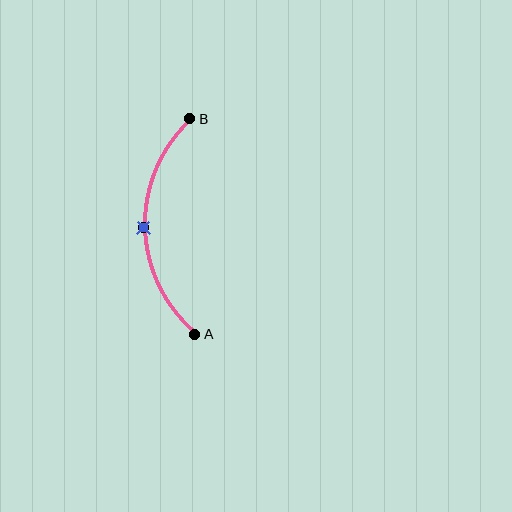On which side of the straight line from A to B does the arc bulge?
The arc bulges to the left of the straight line connecting A and B.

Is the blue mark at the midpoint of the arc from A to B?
Yes. The blue mark lies on the arc at equal arc-length from both A and B — it is the arc midpoint.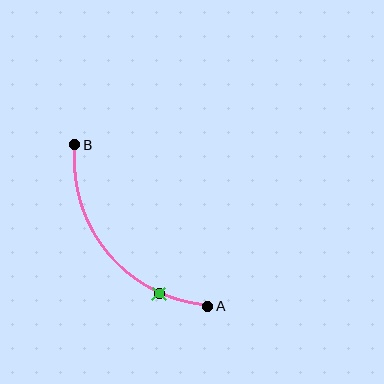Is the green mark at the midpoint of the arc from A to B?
No. The green mark lies on the arc but is closer to endpoint A. The arc midpoint would be at the point on the curve equidistant along the arc from both A and B.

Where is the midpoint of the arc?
The arc midpoint is the point on the curve farthest from the straight line joining A and B. It sits below and to the left of that line.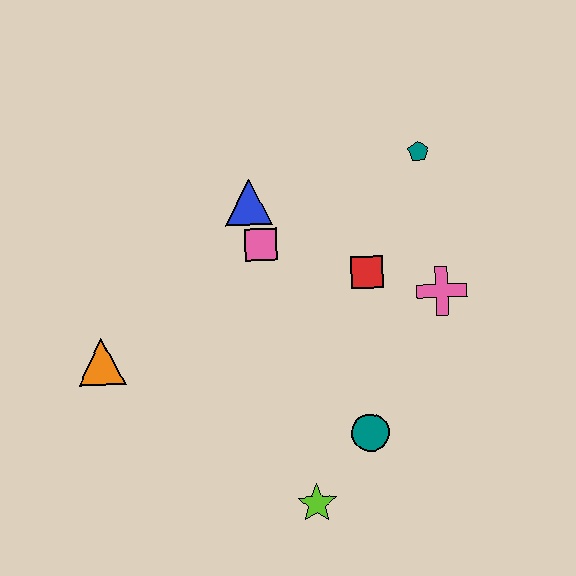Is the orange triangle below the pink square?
Yes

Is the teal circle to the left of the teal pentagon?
Yes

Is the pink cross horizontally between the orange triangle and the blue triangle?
No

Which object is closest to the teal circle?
The lime star is closest to the teal circle.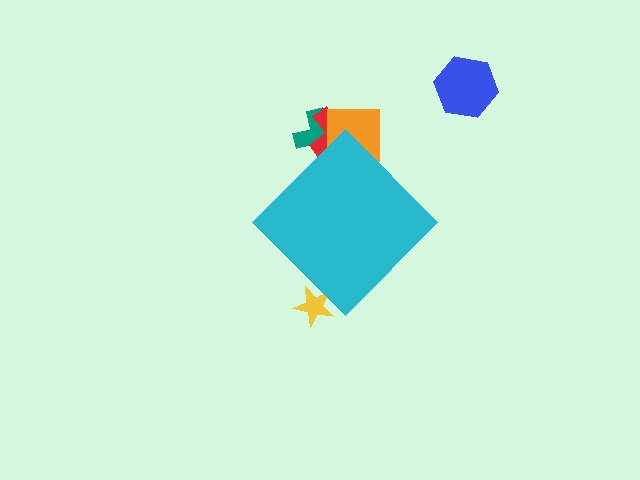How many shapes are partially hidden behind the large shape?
4 shapes are partially hidden.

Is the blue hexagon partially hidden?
No, the blue hexagon is fully visible.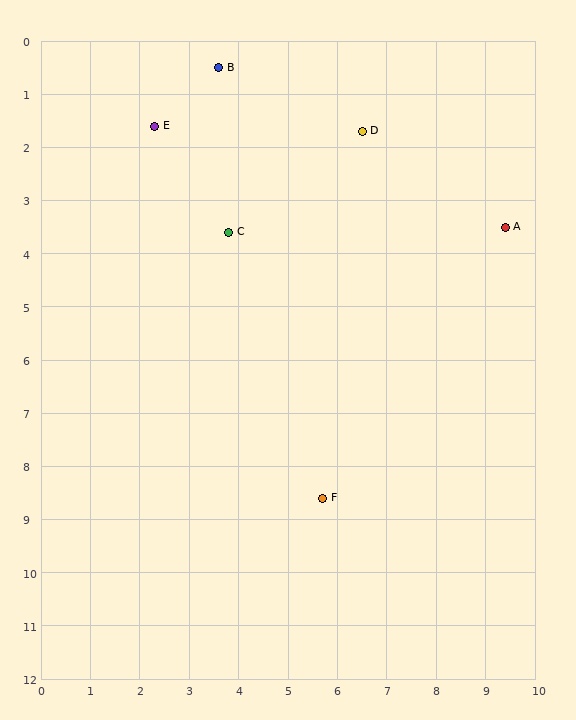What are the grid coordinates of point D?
Point D is at approximately (6.5, 1.7).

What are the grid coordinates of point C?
Point C is at approximately (3.8, 3.6).